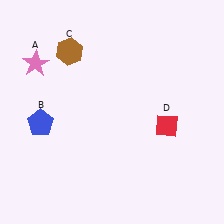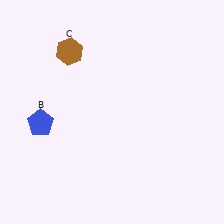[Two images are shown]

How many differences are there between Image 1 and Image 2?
There are 2 differences between the two images.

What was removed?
The red diamond (D), the pink star (A) were removed in Image 2.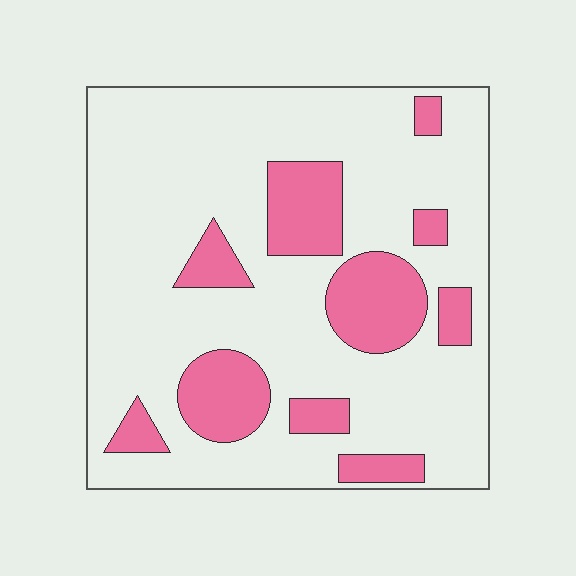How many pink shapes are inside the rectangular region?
10.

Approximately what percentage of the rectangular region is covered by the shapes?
Approximately 20%.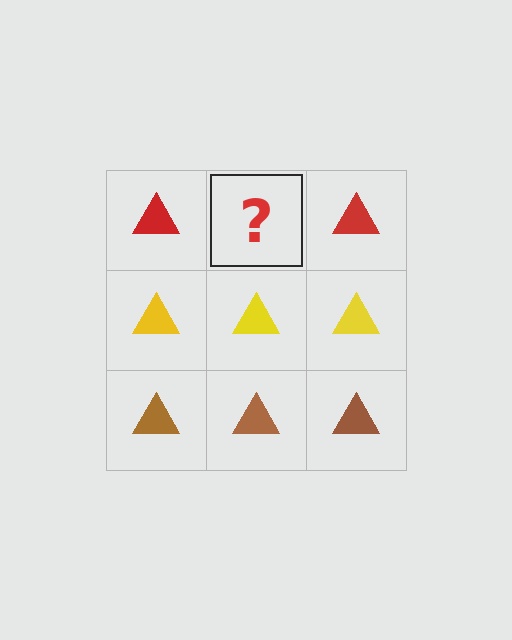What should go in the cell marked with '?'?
The missing cell should contain a red triangle.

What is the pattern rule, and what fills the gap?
The rule is that each row has a consistent color. The gap should be filled with a red triangle.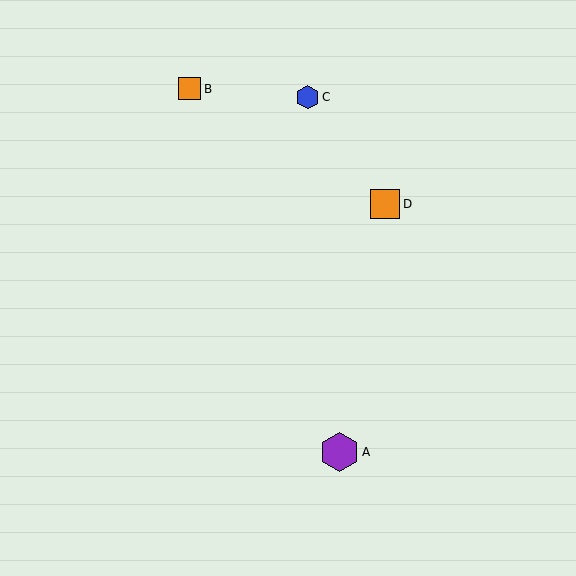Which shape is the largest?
The purple hexagon (labeled A) is the largest.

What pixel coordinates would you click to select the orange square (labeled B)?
Click at (190, 89) to select the orange square B.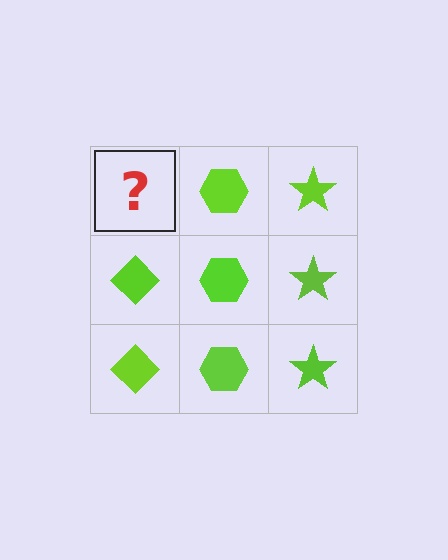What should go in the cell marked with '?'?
The missing cell should contain a lime diamond.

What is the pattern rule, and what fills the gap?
The rule is that each column has a consistent shape. The gap should be filled with a lime diamond.